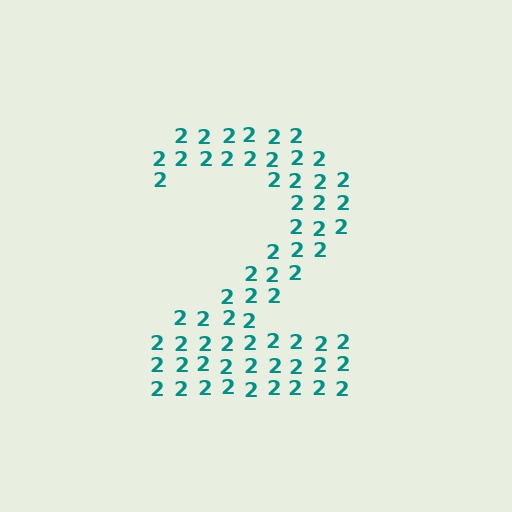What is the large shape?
The large shape is the digit 2.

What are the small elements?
The small elements are digit 2's.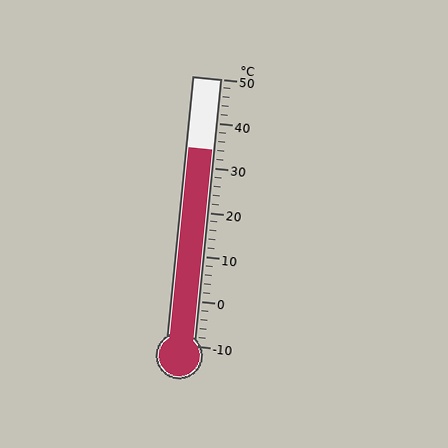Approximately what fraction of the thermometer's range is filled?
The thermometer is filled to approximately 75% of its range.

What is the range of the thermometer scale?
The thermometer scale ranges from -10°C to 50°C.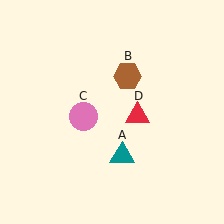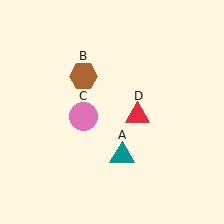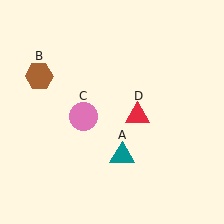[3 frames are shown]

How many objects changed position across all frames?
1 object changed position: brown hexagon (object B).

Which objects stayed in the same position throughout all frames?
Teal triangle (object A) and pink circle (object C) and red triangle (object D) remained stationary.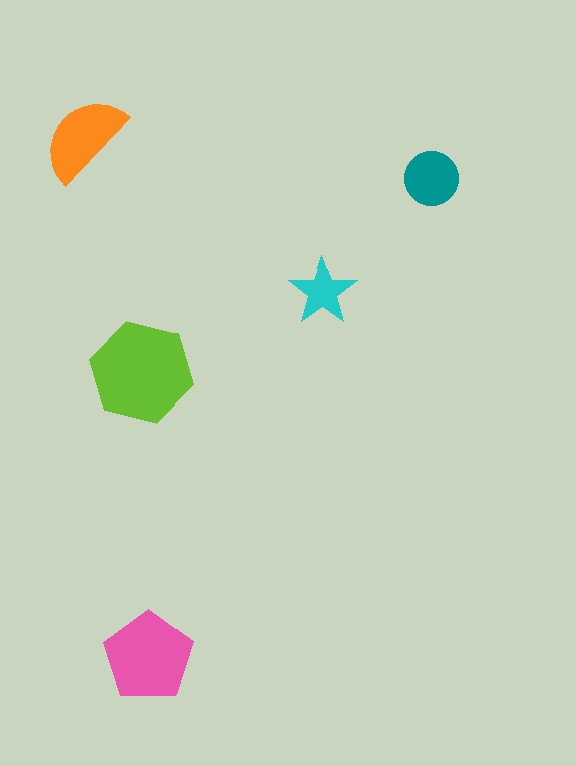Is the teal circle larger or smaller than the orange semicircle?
Smaller.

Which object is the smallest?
The cyan star.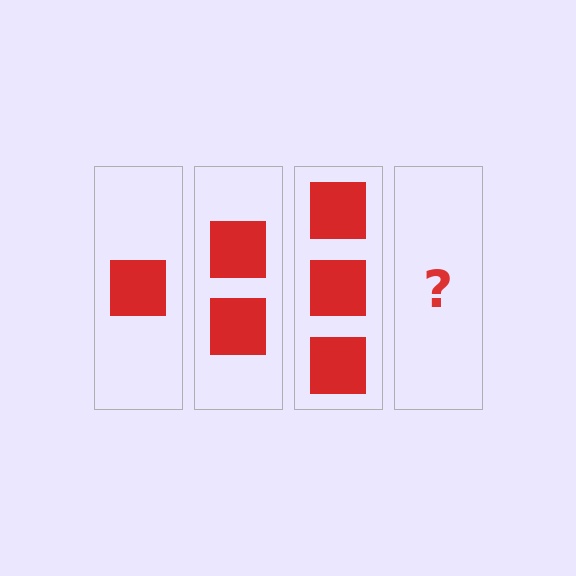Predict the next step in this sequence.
The next step is 4 squares.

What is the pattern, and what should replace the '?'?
The pattern is that each step adds one more square. The '?' should be 4 squares.